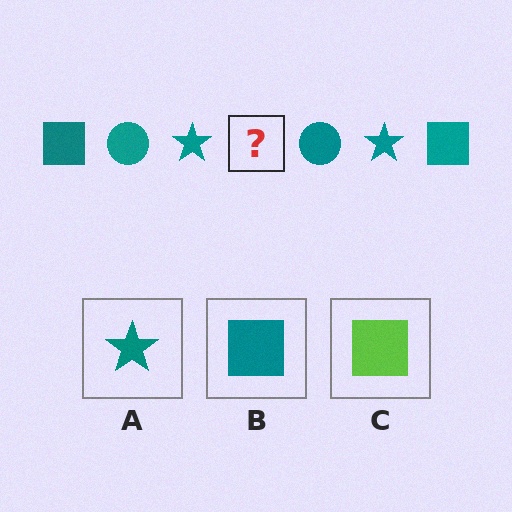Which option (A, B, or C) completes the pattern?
B.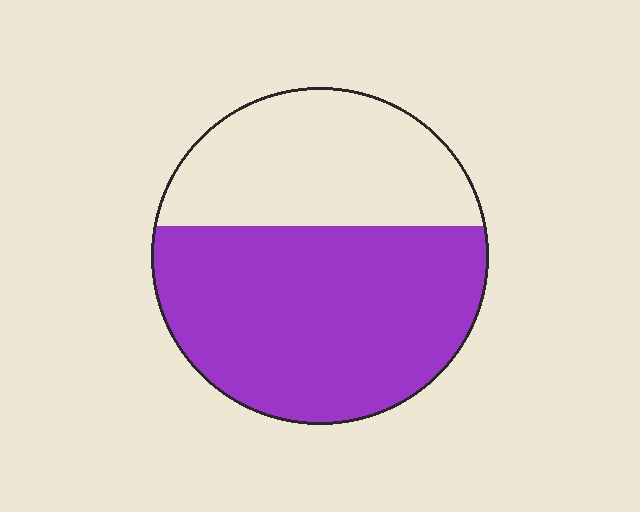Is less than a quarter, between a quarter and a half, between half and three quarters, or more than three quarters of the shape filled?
Between half and three quarters.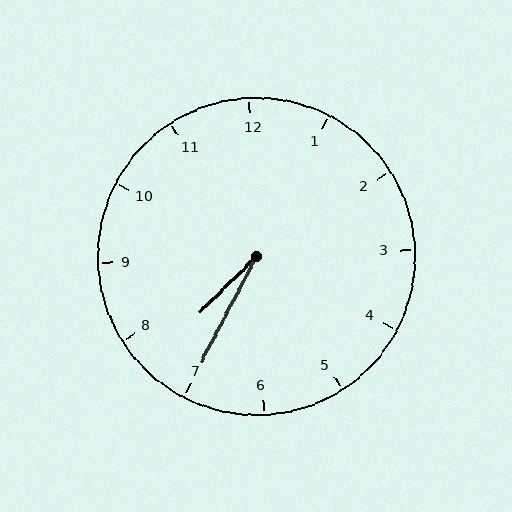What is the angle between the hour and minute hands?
Approximately 18 degrees.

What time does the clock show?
7:35.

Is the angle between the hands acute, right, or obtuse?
It is acute.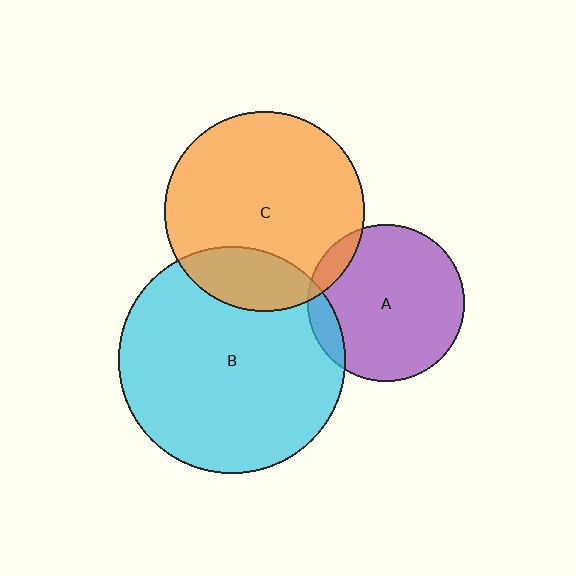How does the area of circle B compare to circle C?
Approximately 1.3 times.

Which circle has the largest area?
Circle B (cyan).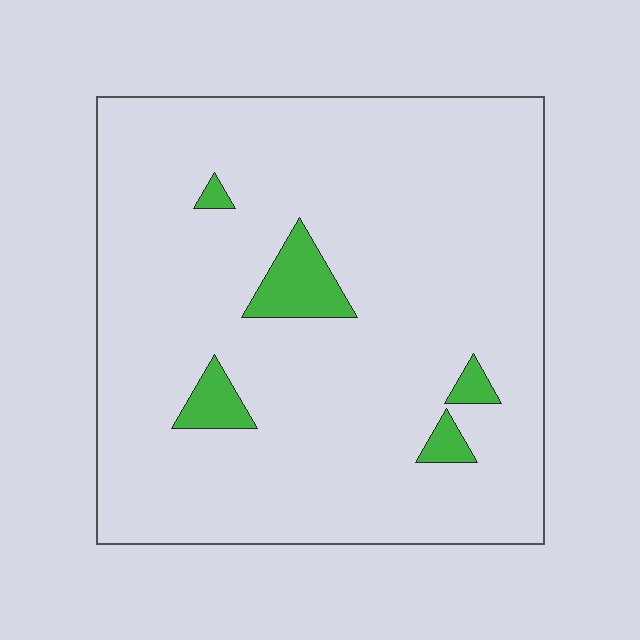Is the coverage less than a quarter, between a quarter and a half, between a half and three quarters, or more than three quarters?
Less than a quarter.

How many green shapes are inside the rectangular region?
5.